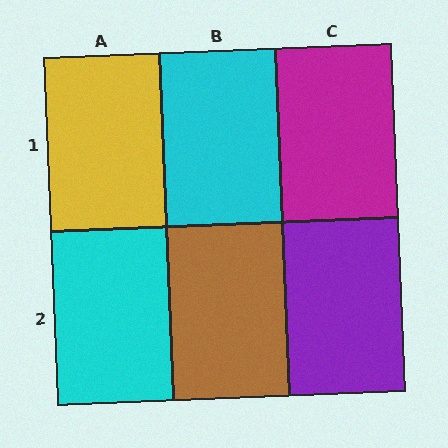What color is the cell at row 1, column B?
Cyan.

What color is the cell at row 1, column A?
Yellow.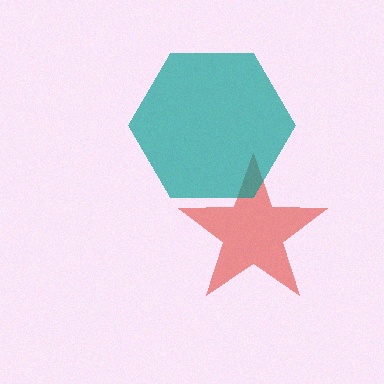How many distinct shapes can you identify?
There are 2 distinct shapes: a red star, a teal hexagon.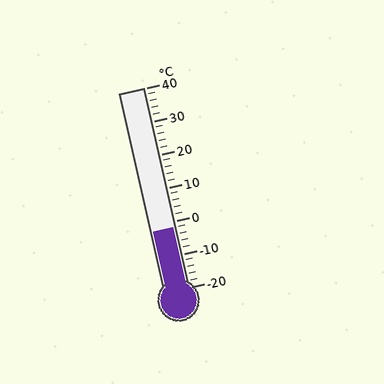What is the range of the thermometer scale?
The thermometer scale ranges from -20°C to 40°C.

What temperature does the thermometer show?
The thermometer shows approximately -2°C.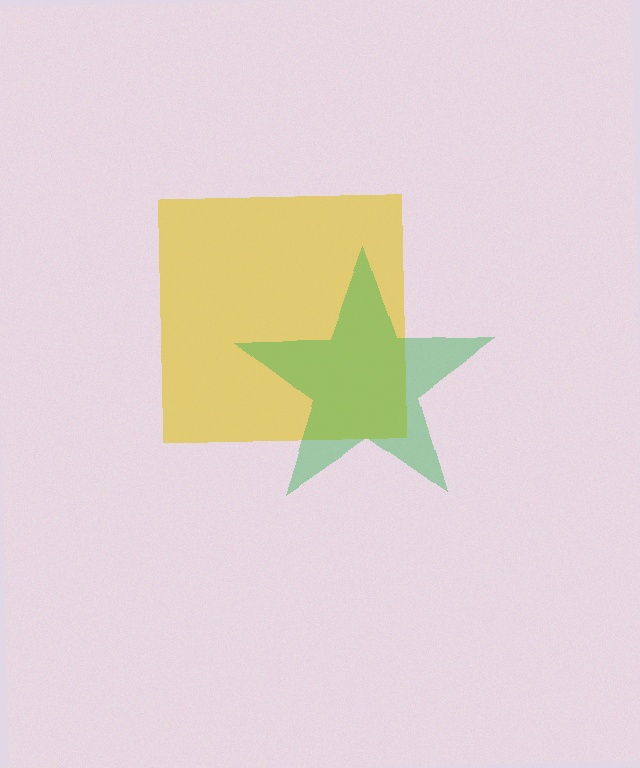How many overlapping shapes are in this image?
There are 2 overlapping shapes in the image.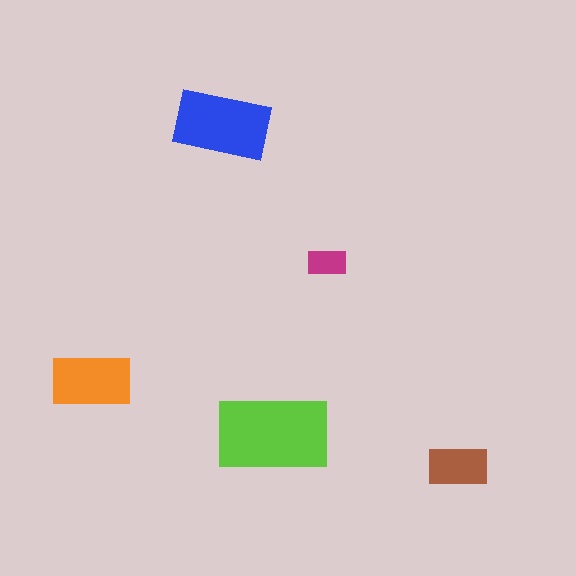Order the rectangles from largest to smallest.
the lime one, the blue one, the orange one, the brown one, the magenta one.